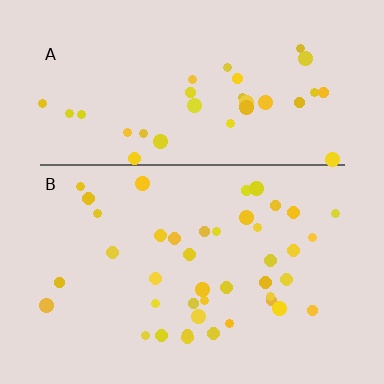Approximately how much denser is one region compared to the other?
Approximately 1.2× — region B over region A.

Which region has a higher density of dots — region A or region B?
B (the bottom).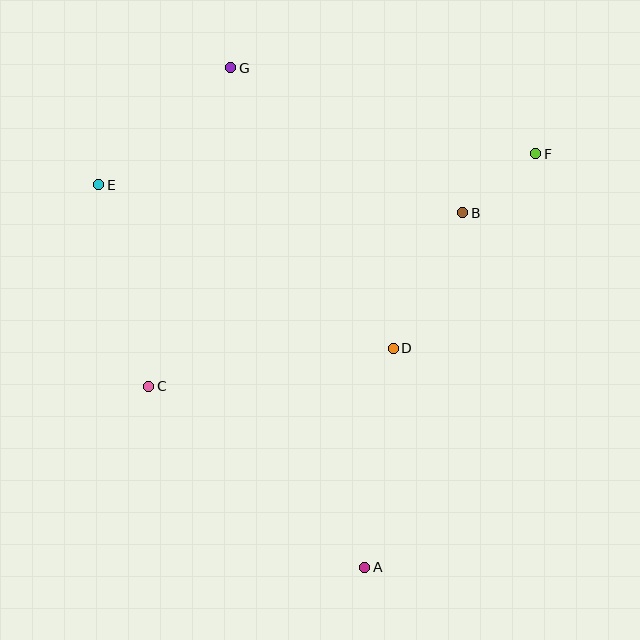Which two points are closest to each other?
Points B and F are closest to each other.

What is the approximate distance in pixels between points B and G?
The distance between B and G is approximately 274 pixels.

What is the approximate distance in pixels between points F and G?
The distance between F and G is approximately 317 pixels.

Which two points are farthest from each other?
Points A and G are farthest from each other.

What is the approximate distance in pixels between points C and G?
The distance between C and G is approximately 329 pixels.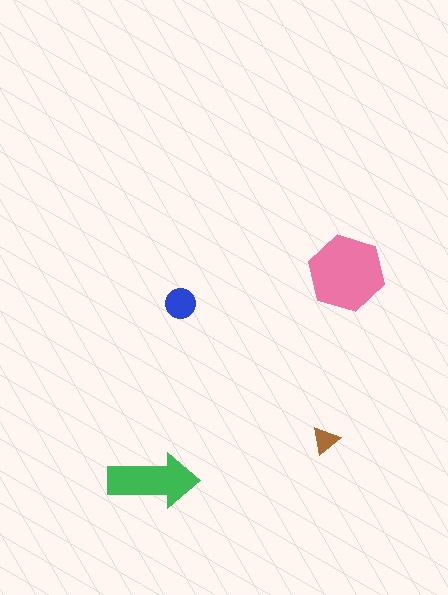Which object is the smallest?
The brown triangle.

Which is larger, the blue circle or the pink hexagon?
The pink hexagon.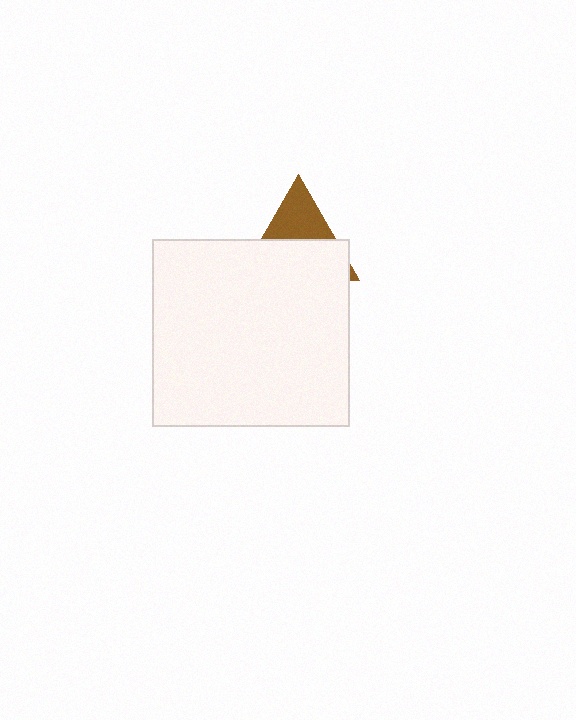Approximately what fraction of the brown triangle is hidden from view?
Roughly 61% of the brown triangle is hidden behind the white rectangle.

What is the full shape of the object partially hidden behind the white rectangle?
The partially hidden object is a brown triangle.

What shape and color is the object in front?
The object in front is a white rectangle.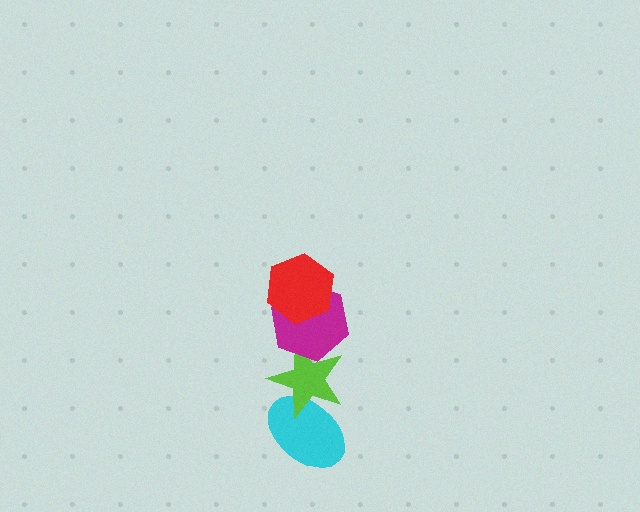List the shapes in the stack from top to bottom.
From top to bottom: the red hexagon, the magenta hexagon, the lime star, the cyan ellipse.